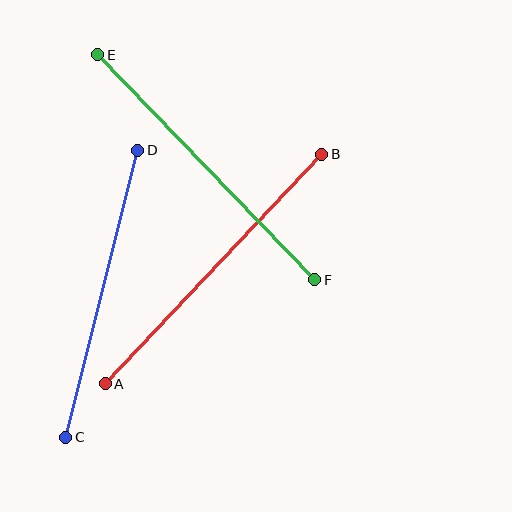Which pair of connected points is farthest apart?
Points A and B are farthest apart.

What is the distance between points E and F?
The distance is approximately 313 pixels.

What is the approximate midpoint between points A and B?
The midpoint is at approximately (213, 269) pixels.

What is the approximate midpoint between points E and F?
The midpoint is at approximately (206, 167) pixels.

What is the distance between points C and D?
The distance is approximately 296 pixels.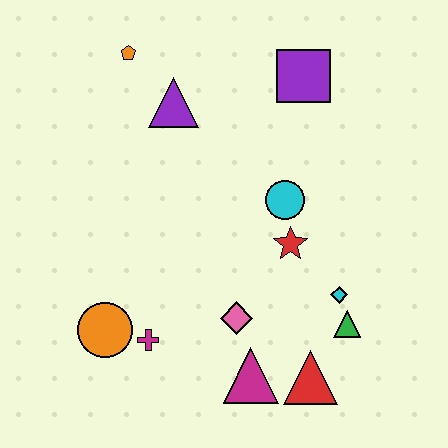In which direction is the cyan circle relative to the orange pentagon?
The cyan circle is to the right of the orange pentagon.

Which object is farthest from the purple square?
The orange circle is farthest from the purple square.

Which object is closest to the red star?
The cyan circle is closest to the red star.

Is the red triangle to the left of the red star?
No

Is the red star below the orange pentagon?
Yes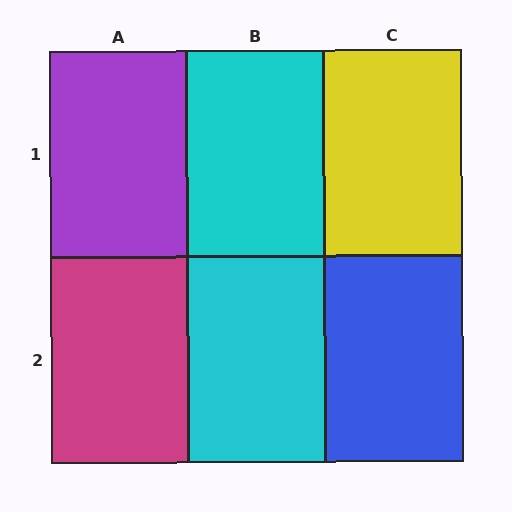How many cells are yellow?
1 cell is yellow.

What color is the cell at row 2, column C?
Blue.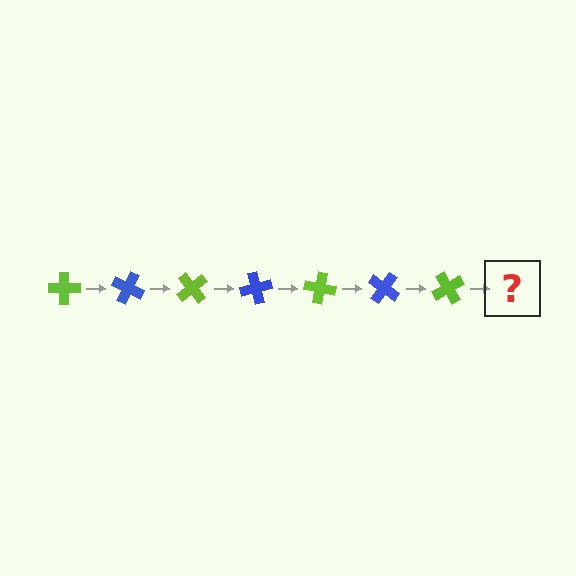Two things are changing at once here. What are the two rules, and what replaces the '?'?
The two rules are that it rotates 25 degrees each step and the color cycles through lime and blue. The '?' should be a blue cross, rotated 175 degrees from the start.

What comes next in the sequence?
The next element should be a blue cross, rotated 175 degrees from the start.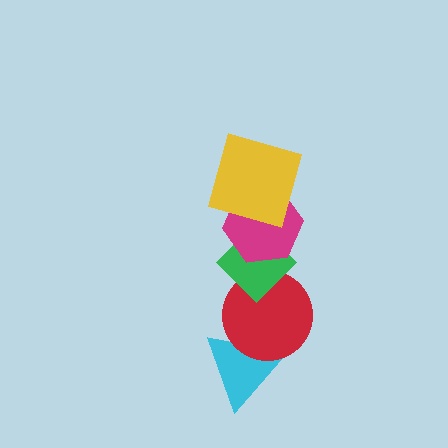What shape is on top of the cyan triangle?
The red circle is on top of the cyan triangle.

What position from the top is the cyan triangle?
The cyan triangle is 5th from the top.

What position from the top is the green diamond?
The green diamond is 3rd from the top.